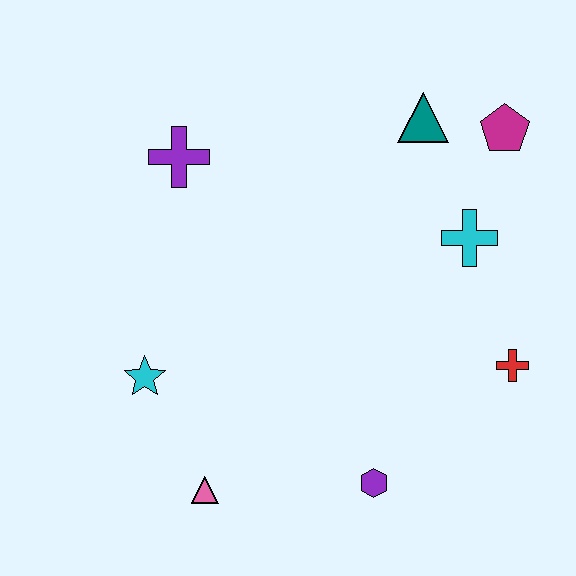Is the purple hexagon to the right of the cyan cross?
No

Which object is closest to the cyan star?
The pink triangle is closest to the cyan star.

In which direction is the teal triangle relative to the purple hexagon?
The teal triangle is above the purple hexagon.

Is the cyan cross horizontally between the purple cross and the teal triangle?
No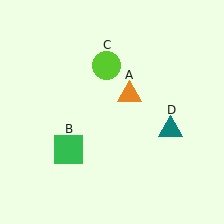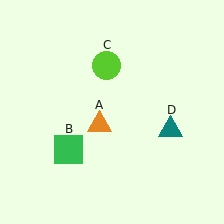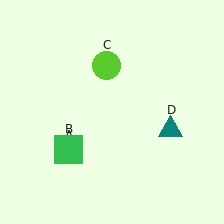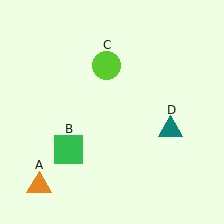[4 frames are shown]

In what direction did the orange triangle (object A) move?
The orange triangle (object A) moved down and to the left.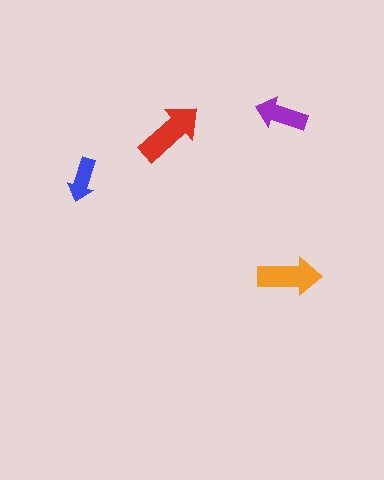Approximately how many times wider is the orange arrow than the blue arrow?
About 1.5 times wider.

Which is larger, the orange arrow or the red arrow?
The red one.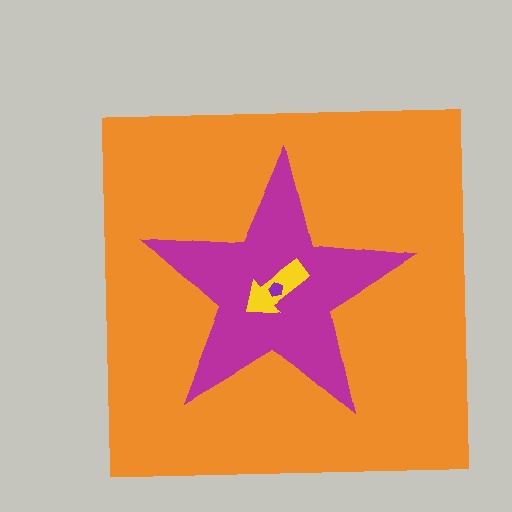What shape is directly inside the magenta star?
The yellow arrow.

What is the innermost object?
The purple pentagon.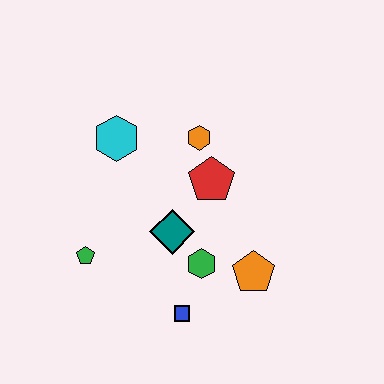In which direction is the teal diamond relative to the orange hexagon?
The teal diamond is below the orange hexagon.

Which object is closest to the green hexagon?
The teal diamond is closest to the green hexagon.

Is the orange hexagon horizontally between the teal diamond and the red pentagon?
Yes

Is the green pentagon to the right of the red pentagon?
No